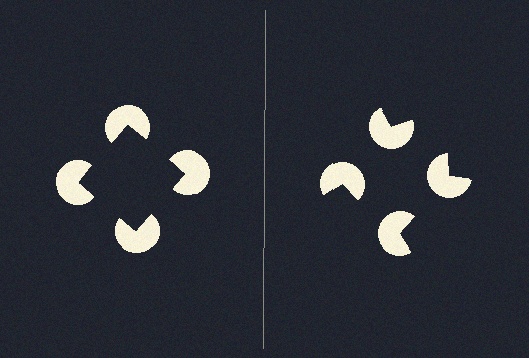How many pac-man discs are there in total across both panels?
8 — 4 on each side.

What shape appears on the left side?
An illusory square.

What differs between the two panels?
The pac-man discs are positioned identically on both sides; only the wedge orientations differ. On the left they align to a square; on the right they are misaligned.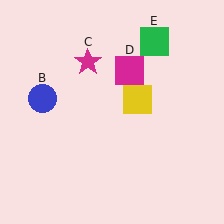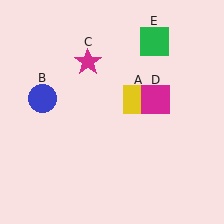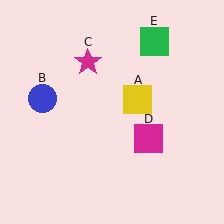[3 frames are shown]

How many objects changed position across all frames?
1 object changed position: magenta square (object D).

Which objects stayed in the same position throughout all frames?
Yellow square (object A) and blue circle (object B) and magenta star (object C) and green square (object E) remained stationary.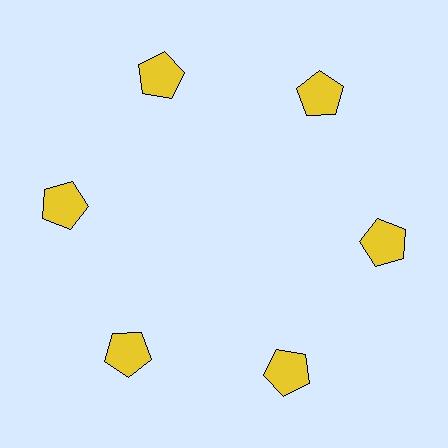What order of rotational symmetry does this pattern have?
This pattern has 6-fold rotational symmetry.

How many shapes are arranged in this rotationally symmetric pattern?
There are 6 shapes, arranged in 6 groups of 1.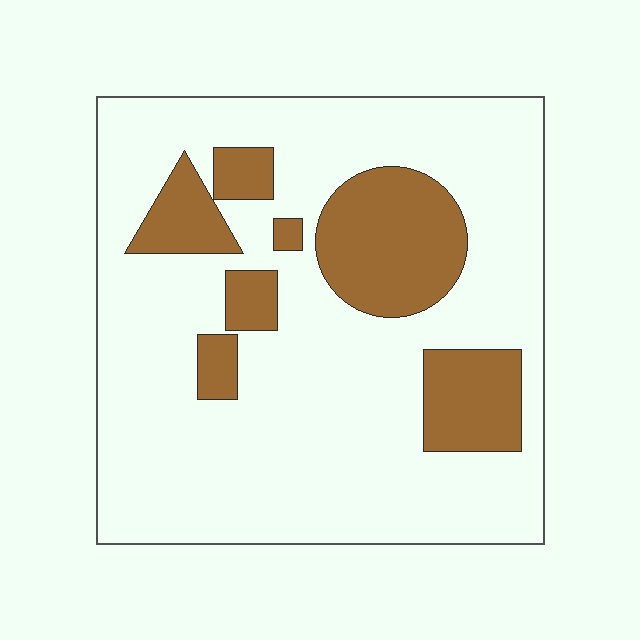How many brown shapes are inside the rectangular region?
7.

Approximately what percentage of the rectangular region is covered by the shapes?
Approximately 20%.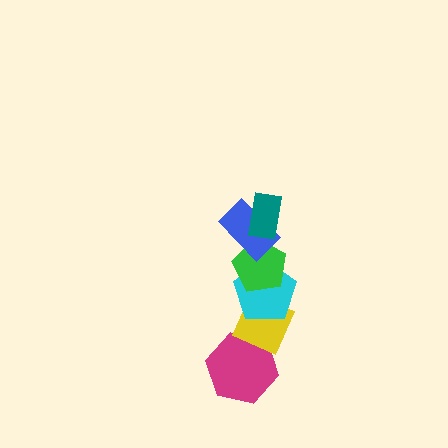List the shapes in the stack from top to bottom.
From top to bottom: the teal rectangle, the blue rectangle, the green pentagon, the cyan pentagon, the yellow diamond, the magenta hexagon.